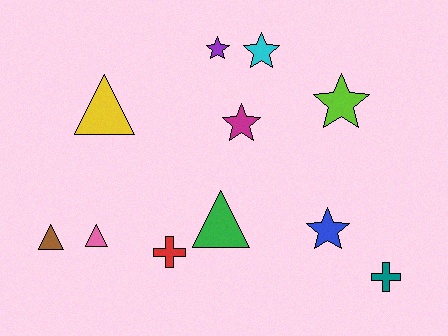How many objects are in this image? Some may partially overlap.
There are 11 objects.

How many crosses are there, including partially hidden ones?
There are 2 crosses.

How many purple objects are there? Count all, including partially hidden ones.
There is 1 purple object.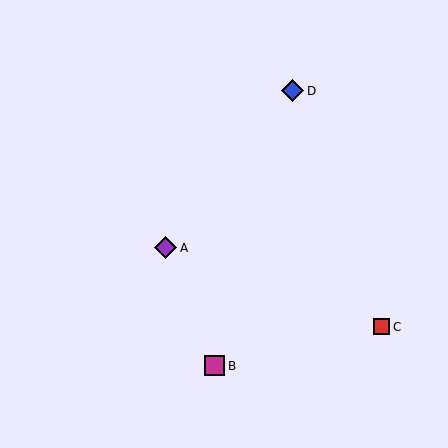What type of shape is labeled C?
Shape C is a red square.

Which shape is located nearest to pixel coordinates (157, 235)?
The purple diamond (labeled A) at (166, 248) is nearest to that location.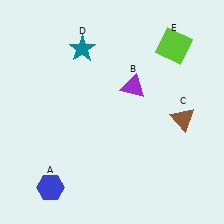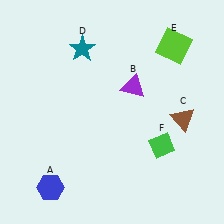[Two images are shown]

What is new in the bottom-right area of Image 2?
A green diamond (F) was added in the bottom-right area of Image 2.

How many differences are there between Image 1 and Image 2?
There is 1 difference between the two images.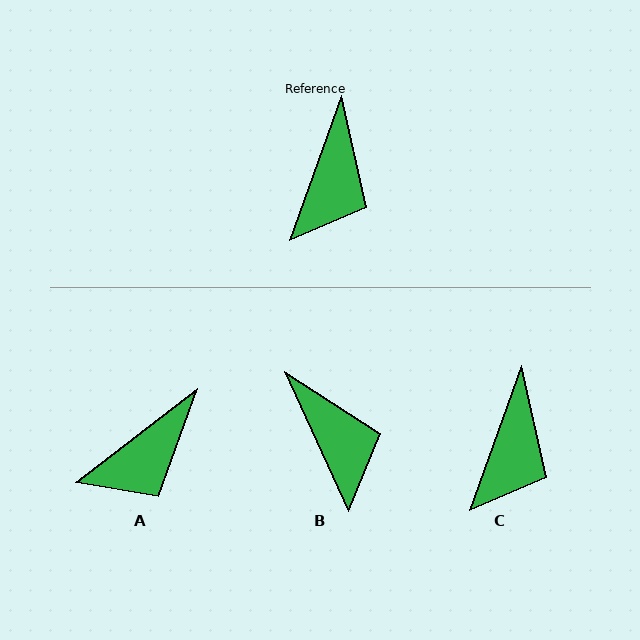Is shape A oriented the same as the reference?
No, it is off by about 33 degrees.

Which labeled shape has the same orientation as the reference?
C.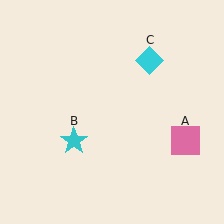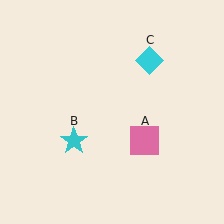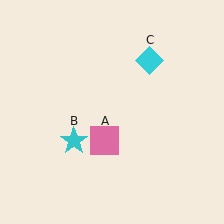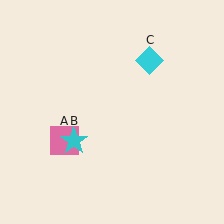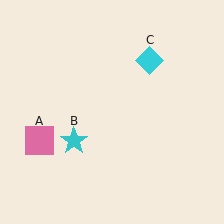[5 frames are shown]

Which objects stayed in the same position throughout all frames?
Cyan star (object B) and cyan diamond (object C) remained stationary.